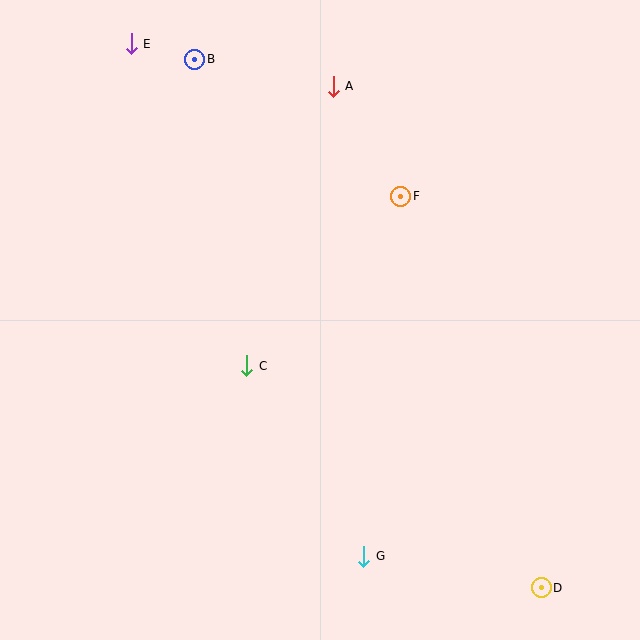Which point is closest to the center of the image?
Point C at (247, 366) is closest to the center.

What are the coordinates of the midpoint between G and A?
The midpoint between G and A is at (348, 321).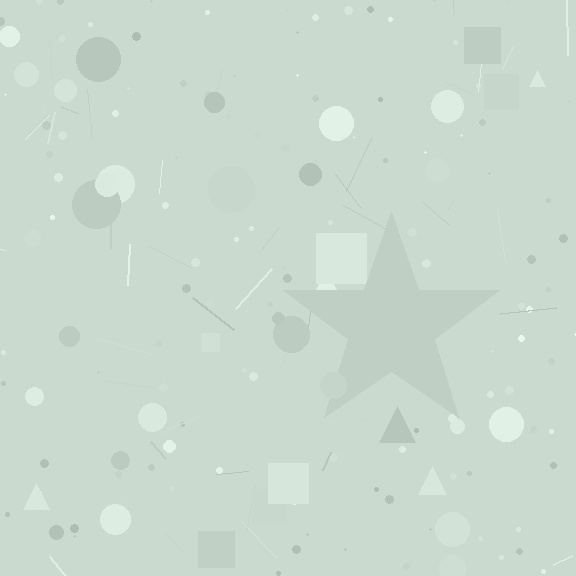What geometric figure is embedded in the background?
A star is embedded in the background.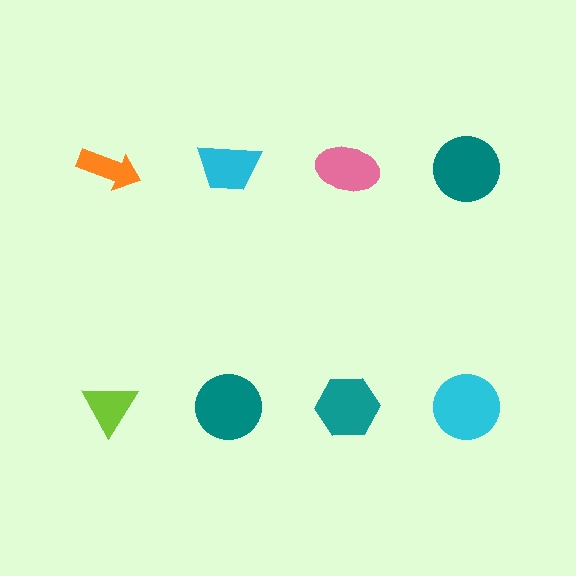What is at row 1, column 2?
A cyan trapezoid.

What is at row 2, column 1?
A lime triangle.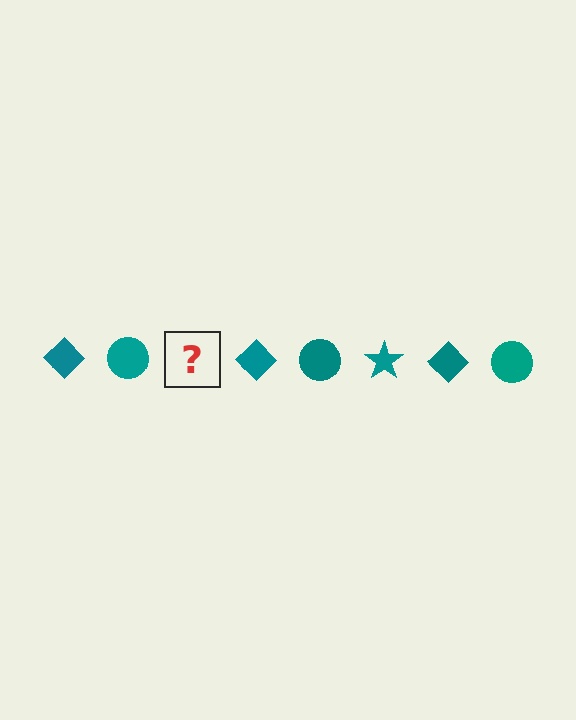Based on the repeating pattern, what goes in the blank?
The blank should be a teal star.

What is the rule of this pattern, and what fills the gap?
The rule is that the pattern cycles through diamond, circle, star shapes in teal. The gap should be filled with a teal star.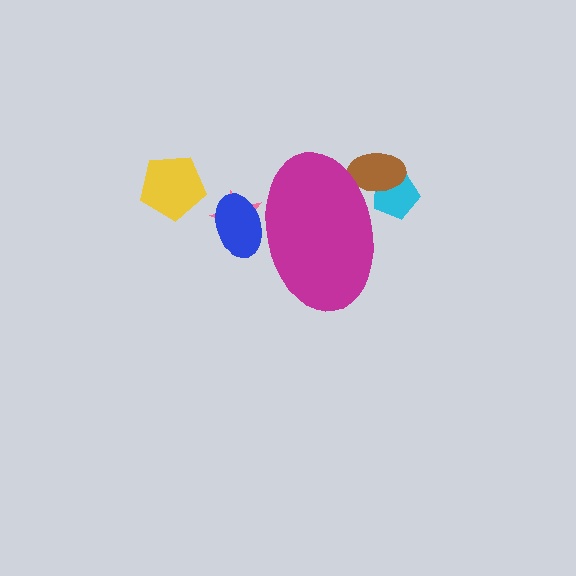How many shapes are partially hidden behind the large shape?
4 shapes are partially hidden.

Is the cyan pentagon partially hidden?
Yes, the cyan pentagon is partially hidden behind the magenta ellipse.